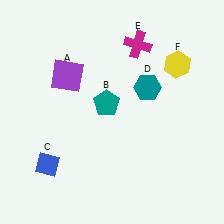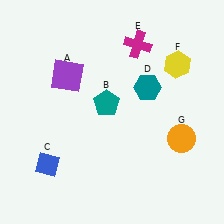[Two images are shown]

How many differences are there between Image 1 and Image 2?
There is 1 difference between the two images.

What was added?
An orange circle (G) was added in Image 2.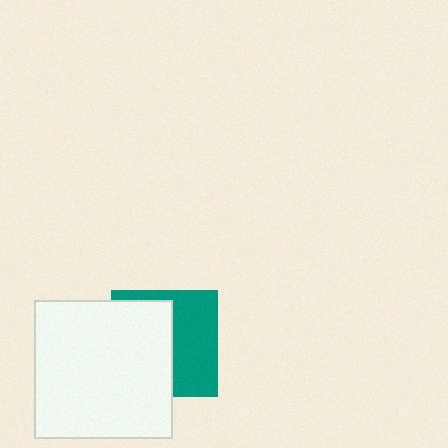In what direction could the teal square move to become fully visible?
The teal square could move right. That would shift it out from behind the white square entirely.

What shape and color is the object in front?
The object in front is a white square.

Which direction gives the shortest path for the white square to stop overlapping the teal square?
Moving left gives the shortest separation.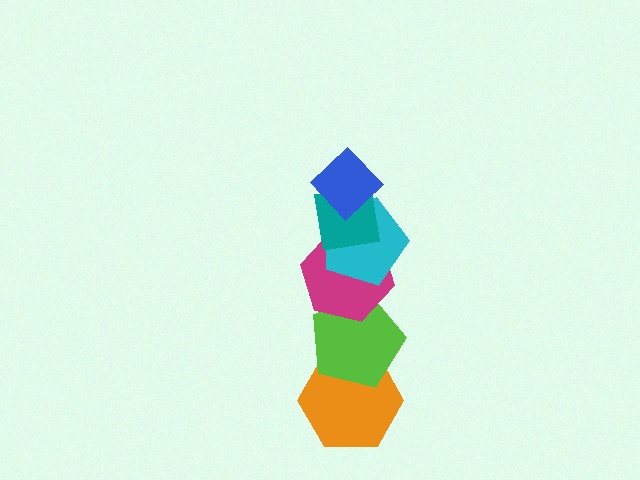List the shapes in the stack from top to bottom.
From top to bottom: the blue diamond, the teal square, the cyan pentagon, the magenta hexagon, the lime pentagon, the orange hexagon.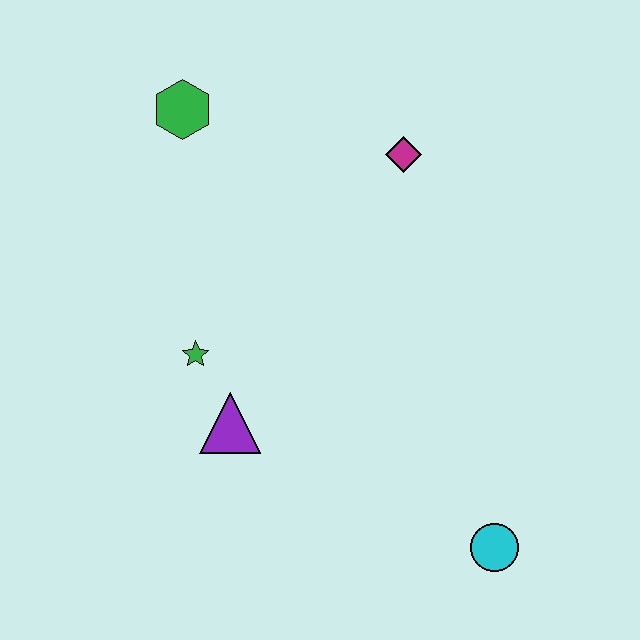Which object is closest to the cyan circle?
The purple triangle is closest to the cyan circle.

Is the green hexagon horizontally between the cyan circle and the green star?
No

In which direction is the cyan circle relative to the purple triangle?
The cyan circle is to the right of the purple triangle.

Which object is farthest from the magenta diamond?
The cyan circle is farthest from the magenta diamond.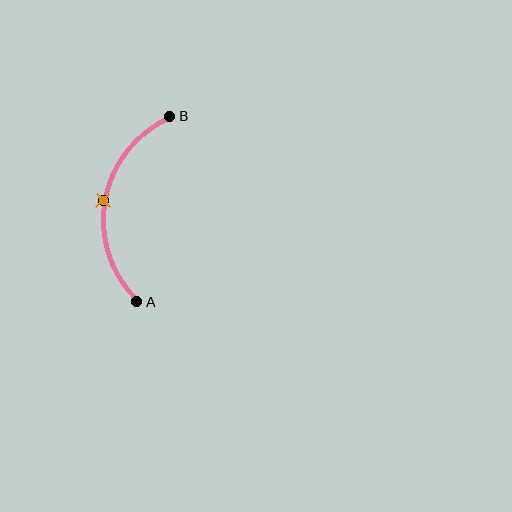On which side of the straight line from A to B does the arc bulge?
The arc bulges to the left of the straight line connecting A and B.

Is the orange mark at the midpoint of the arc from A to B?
Yes. The orange mark lies on the arc at equal arc-length from both A and B — it is the arc midpoint.